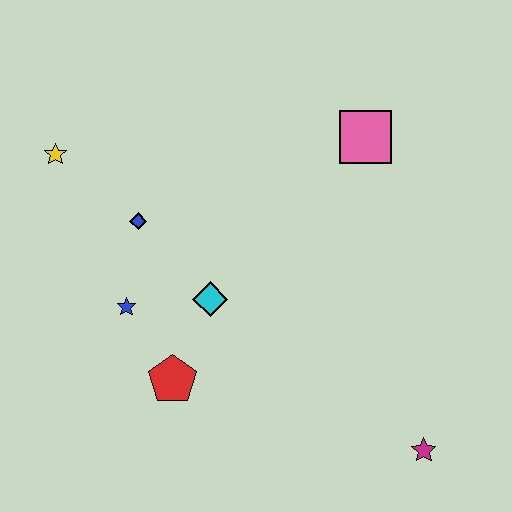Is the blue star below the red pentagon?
No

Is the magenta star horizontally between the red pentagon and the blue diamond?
No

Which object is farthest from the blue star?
The magenta star is farthest from the blue star.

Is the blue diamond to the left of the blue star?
No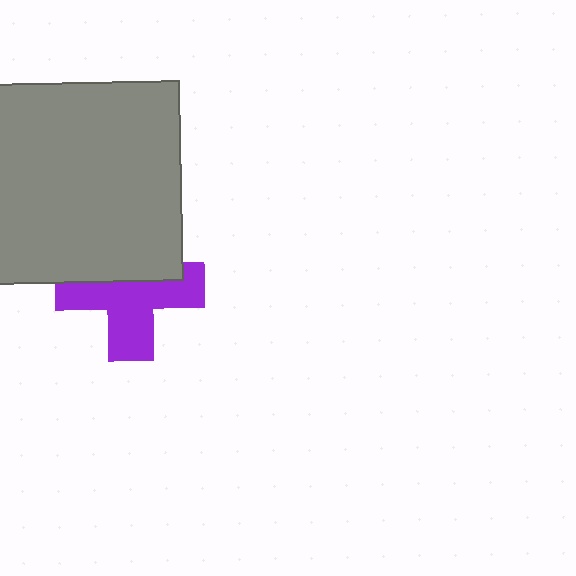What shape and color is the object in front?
The object in front is a gray square.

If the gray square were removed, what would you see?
You would see the complete purple cross.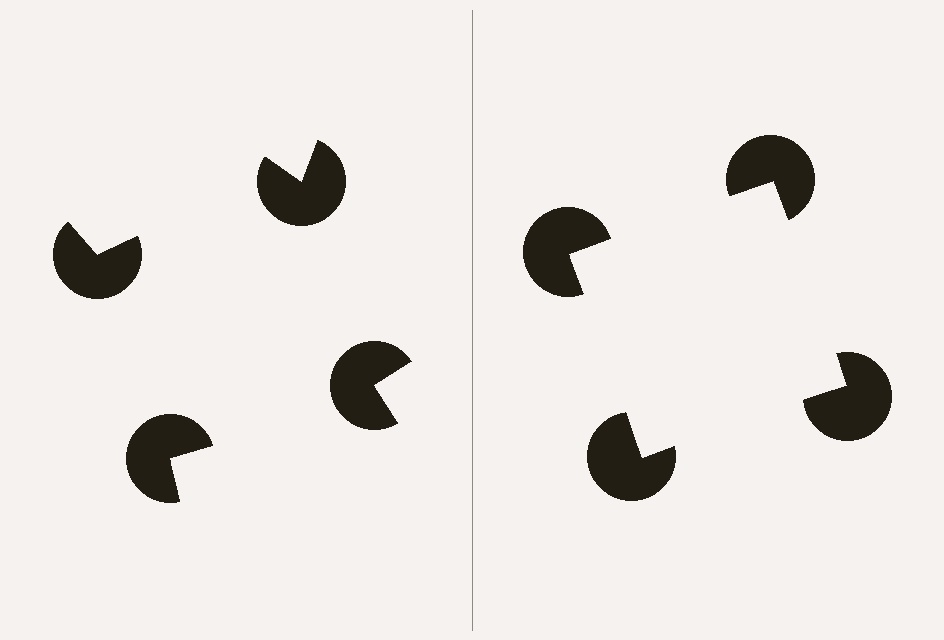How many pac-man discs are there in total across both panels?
8 — 4 on each side.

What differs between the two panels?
The pac-man discs are positioned identically on both sides; only the wedge orientations differ. On the right they align to a square; on the left they are misaligned.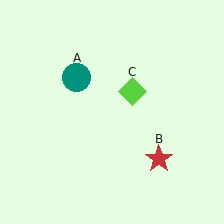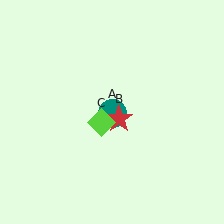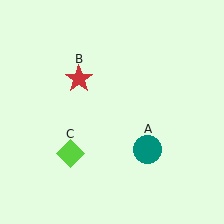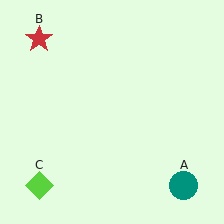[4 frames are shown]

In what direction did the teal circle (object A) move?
The teal circle (object A) moved down and to the right.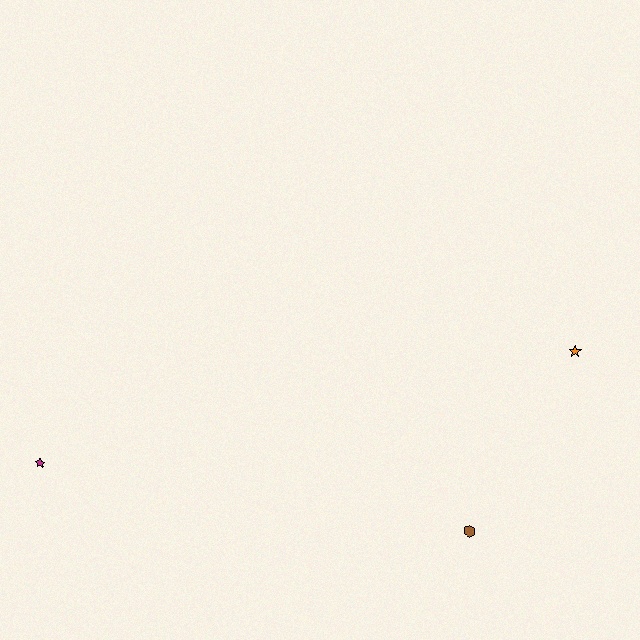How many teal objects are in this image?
There are no teal objects.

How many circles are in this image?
There are no circles.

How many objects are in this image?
There are 3 objects.